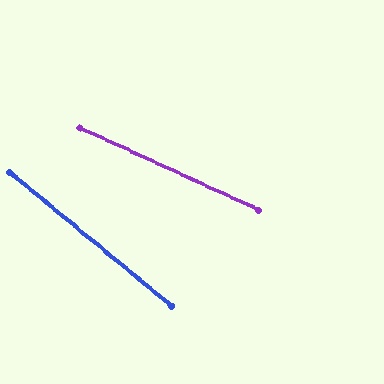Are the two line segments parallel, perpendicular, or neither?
Neither parallel nor perpendicular — they differ by about 15°.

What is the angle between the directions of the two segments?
Approximately 15 degrees.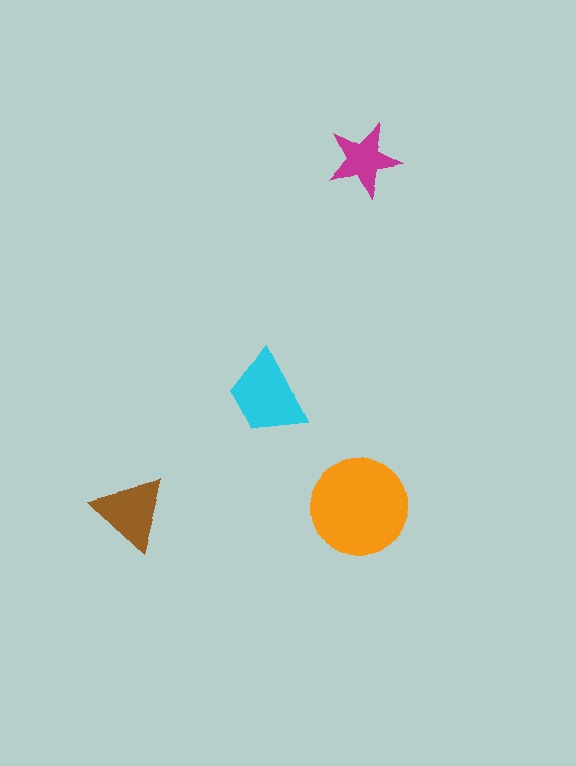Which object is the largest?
The orange circle.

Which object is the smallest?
The magenta star.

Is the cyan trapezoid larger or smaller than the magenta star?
Larger.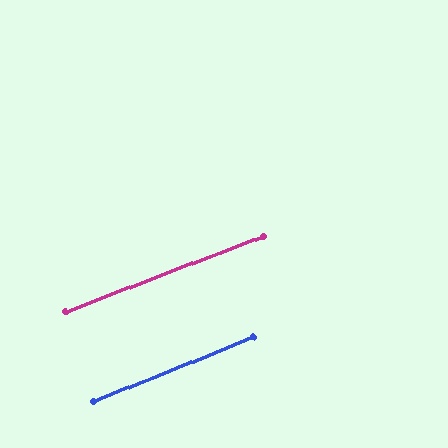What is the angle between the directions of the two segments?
Approximately 1 degree.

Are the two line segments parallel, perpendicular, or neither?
Parallel — their directions differ by only 1.3°.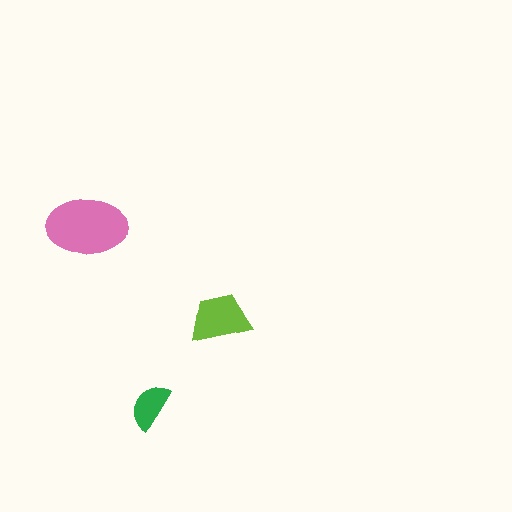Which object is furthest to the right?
The lime trapezoid is rightmost.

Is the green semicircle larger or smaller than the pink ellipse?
Smaller.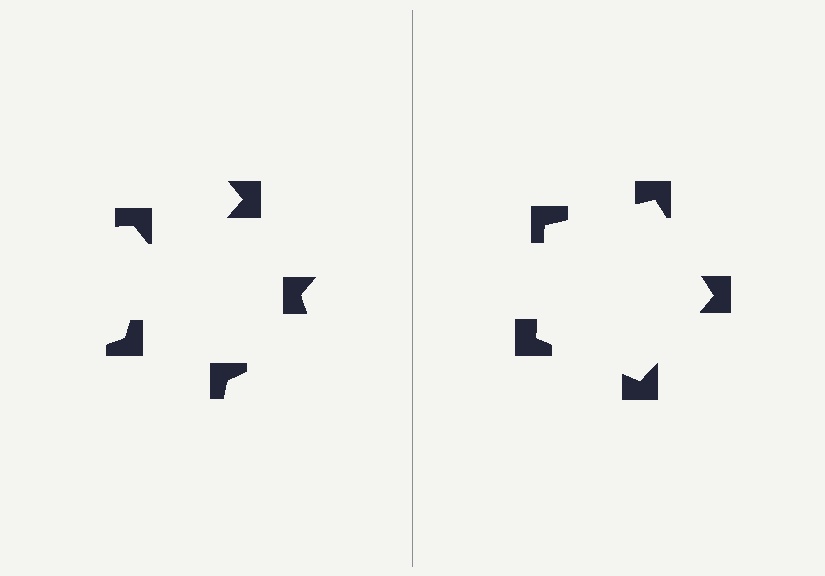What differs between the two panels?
The notched squares are positioned identically on both sides; only the wedge orientations differ. On the right they align to a pentagon; on the left they are misaligned.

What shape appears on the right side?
An illusory pentagon.